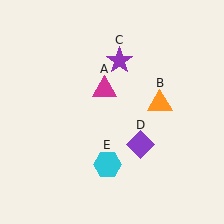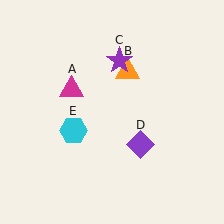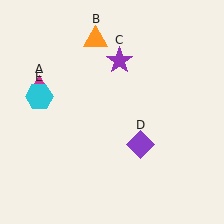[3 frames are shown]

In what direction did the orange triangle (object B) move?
The orange triangle (object B) moved up and to the left.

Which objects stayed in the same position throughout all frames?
Purple star (object C) and purple diamond (object D) remained stationary.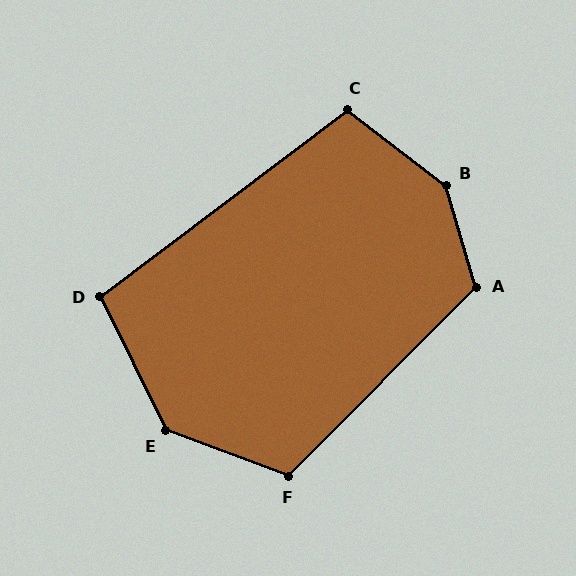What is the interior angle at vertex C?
Approximately 105 degrees (obtuse).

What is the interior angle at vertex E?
Approximately 136 degrees (obtuse).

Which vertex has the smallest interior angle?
D, at approximately 101 degrees.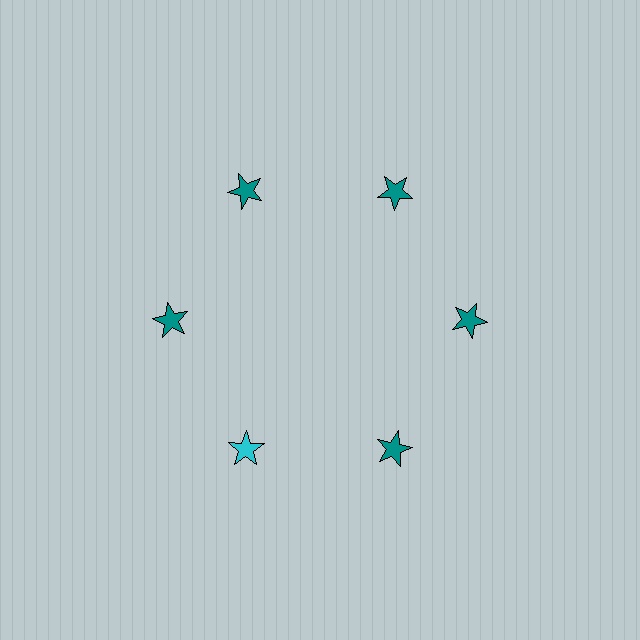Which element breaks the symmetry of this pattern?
The cyan star at roughly the 7 o'clock position breaks the symmetry. All other shapes are teal stars.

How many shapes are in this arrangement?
There are 6 shapes arranged in a ring pattern.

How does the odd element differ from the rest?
It has a different color: cyan instead of teal.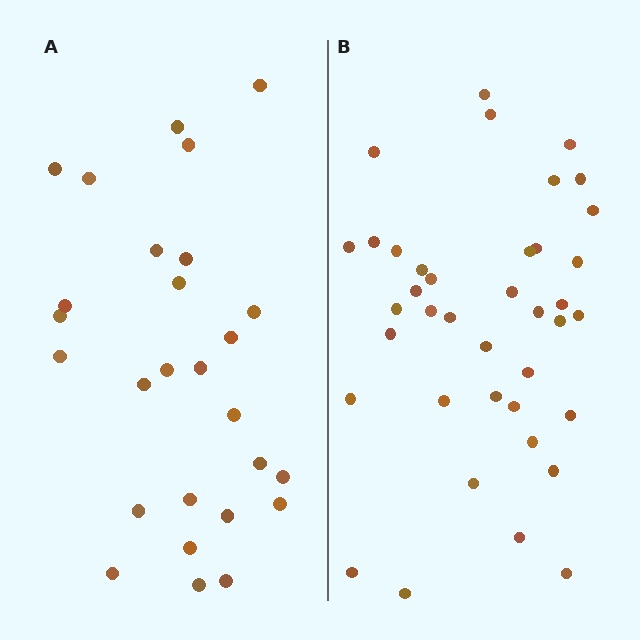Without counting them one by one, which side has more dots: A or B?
Region B (the right region) has more dots.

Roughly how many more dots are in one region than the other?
Region B has roughly 12 or so more dots than region A.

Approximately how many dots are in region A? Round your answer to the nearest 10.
About 30 dots. (The exact count is 27, which rounds to 30.)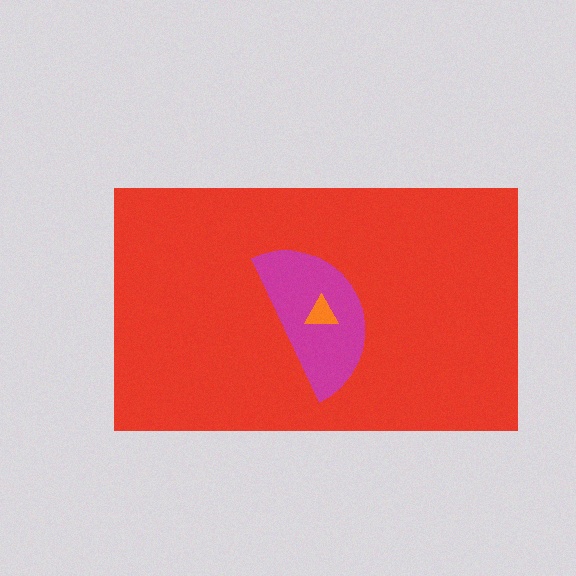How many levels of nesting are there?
3.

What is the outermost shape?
The red rectangle.